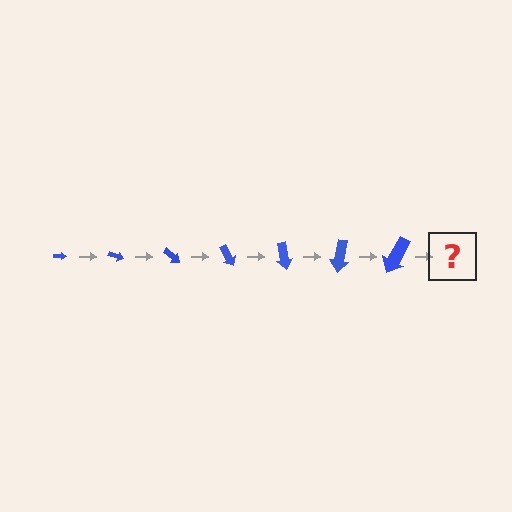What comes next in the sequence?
The next element should be an arrow, larger than the previous one and rotated 140 degrees from the start.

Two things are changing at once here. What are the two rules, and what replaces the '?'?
The two rules are that the arrow grows larger each step and it rotates 20 degrees each step. The '?' should be an arrow, larger than the previous one and rotated 140 degrees from the start.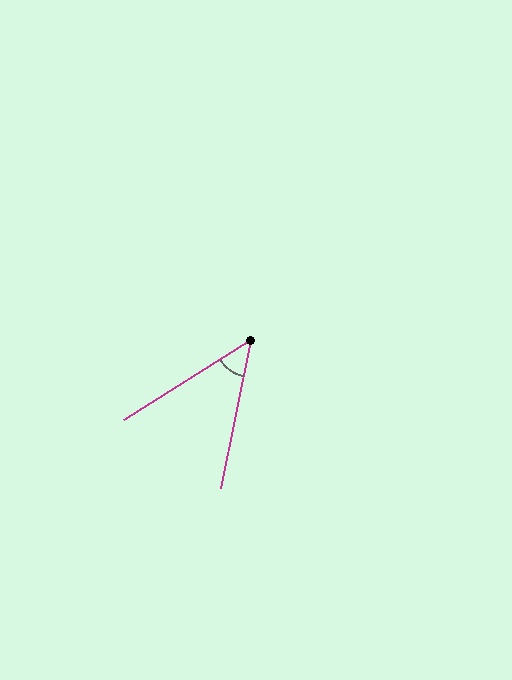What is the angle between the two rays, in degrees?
Approximately 46 degrees.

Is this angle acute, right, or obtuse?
It is acute.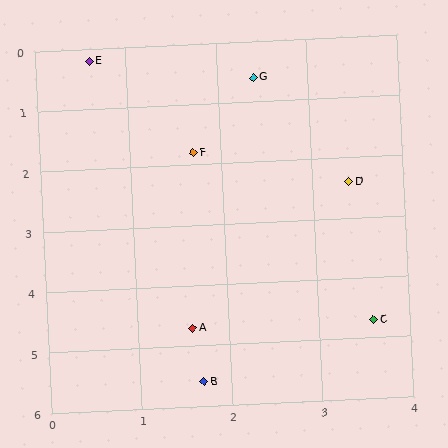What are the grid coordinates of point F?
Point F is at approximately (1.7, 1.8).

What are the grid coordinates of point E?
Point E is at approximately (0.6, 0.2).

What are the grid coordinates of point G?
Point G is at approximately (2.4, 0.6).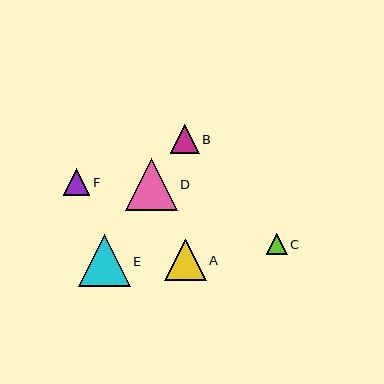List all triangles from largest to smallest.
From largest to smallest: E, D, A, B, F, C.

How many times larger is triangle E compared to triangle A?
Triangle E is approximately 1.3 times the size of triangle A.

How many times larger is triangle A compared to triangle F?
Triangle A is approximately 1.5 times the size of triangle F.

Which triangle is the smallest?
Triangle C is the smallest with a size of approximately 21 pixels.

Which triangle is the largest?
Triangle E is the largest with a size of approximately 52 pixels.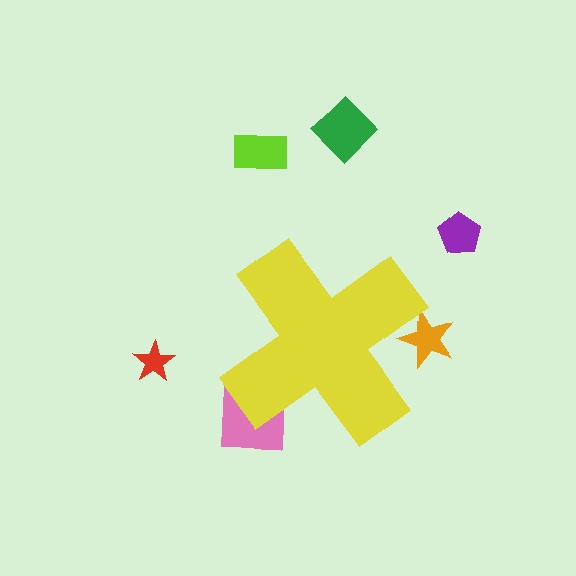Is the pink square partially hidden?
Yes, the pink square is partially hidden behind the yellow cross.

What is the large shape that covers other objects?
A yellow cross.